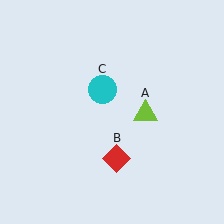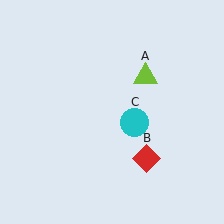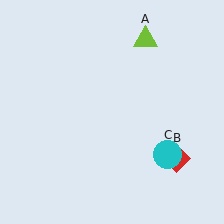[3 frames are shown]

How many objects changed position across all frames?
3 objects changed position: lime triangle (object A), red diamond (object B), cyan circle (object C).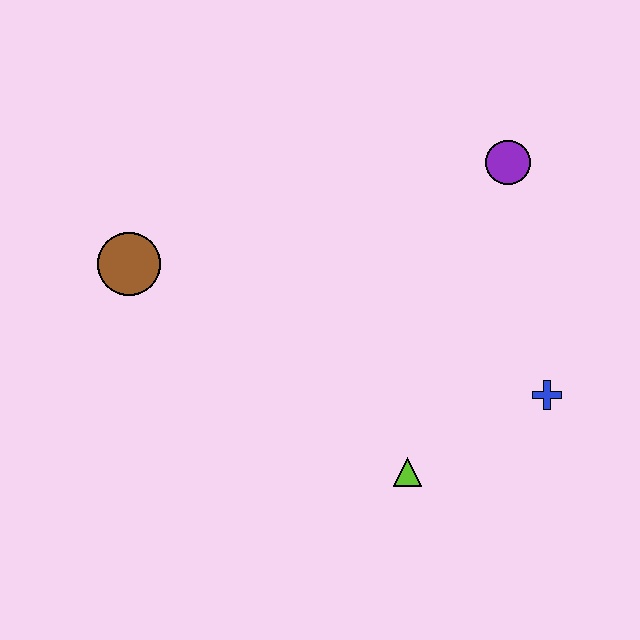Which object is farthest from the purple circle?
The brown circle is farthest from the purple circle.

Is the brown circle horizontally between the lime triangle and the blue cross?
No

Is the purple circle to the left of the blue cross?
Yes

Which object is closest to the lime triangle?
The blue cross is closest to the lime triangle.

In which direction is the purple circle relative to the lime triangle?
The purple circle is above the lime triangle.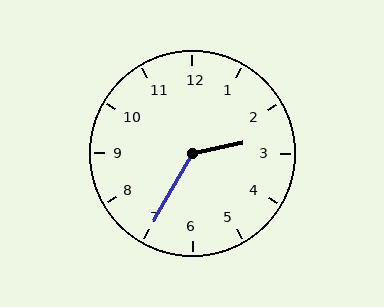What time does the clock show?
2:35.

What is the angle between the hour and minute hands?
Approximately 132 degrees.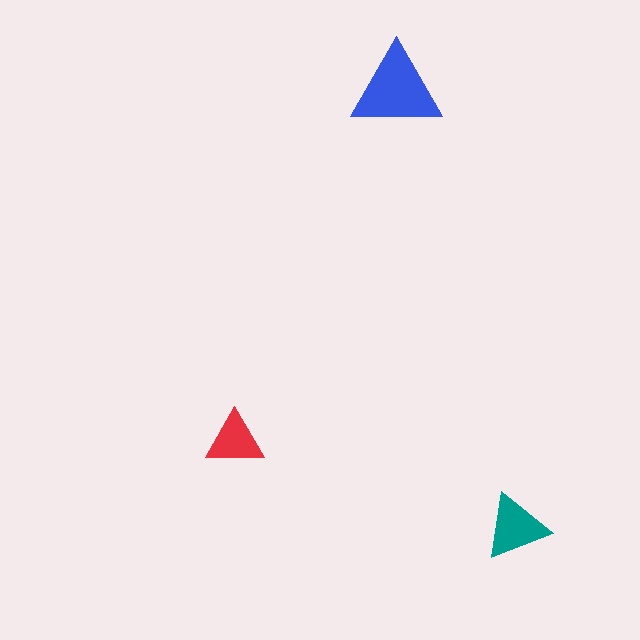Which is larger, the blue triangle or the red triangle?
The blue one.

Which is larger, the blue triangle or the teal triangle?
The blue one.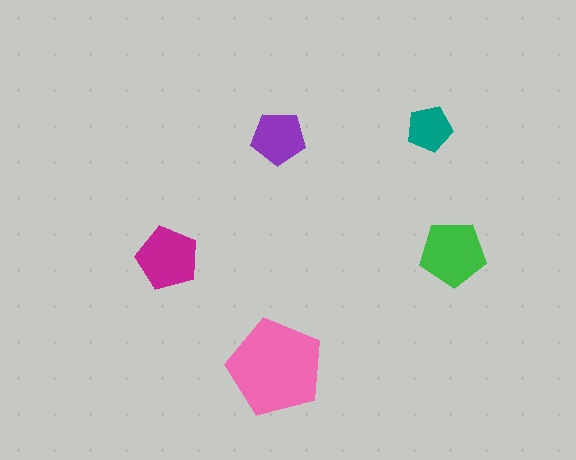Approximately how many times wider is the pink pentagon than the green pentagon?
About 1.5 times wider.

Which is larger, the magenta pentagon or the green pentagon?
The green one.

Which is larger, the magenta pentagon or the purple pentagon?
The magenta one.